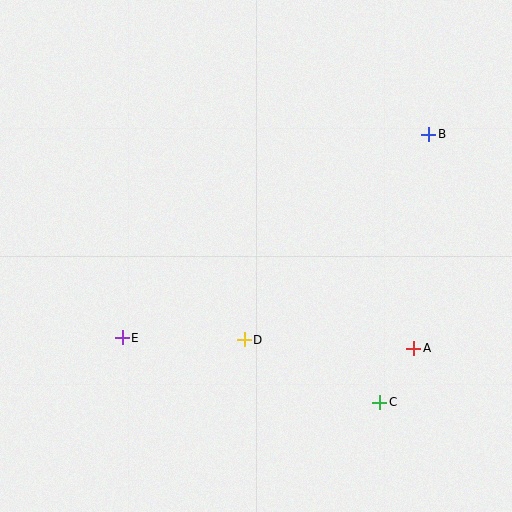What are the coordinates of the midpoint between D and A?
The midpoint between D and A is at (329, 344).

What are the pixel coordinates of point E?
Point E is at (122, 338).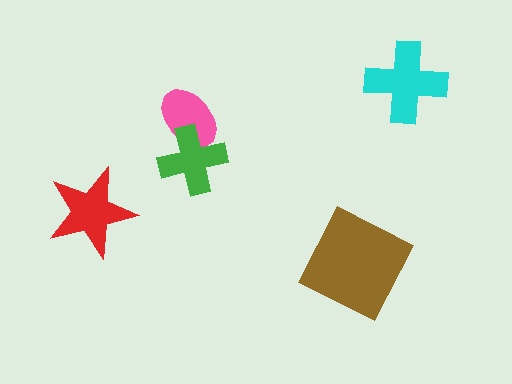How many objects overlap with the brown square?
0 objects overlap with the brown square.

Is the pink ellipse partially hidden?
Yes, it is partially covered by another shape.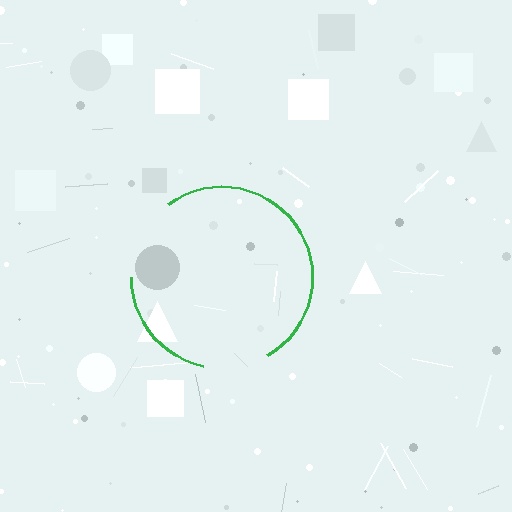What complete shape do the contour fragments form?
The contour fragments form a circle.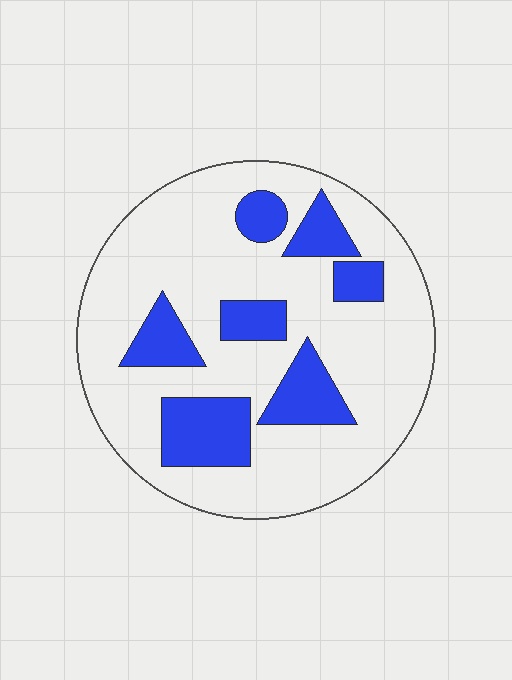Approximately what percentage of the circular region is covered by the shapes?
Approximately 25%.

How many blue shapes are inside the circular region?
7.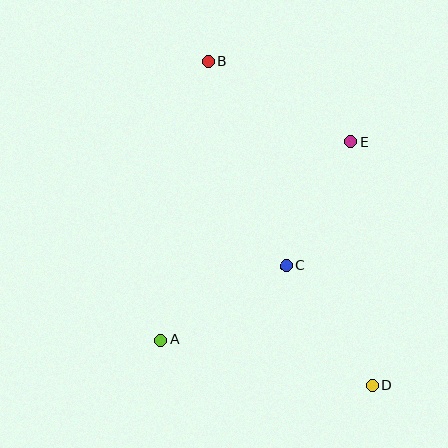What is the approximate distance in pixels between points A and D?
The distance between A and D is approximately 217 pixels.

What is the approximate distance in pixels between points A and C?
The distance between A and C is approximately 146 pixels.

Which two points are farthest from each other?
Points B and D are farthest from each other.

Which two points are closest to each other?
Points C and E are closest to each other.